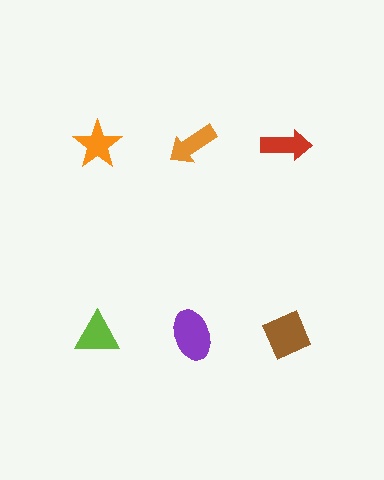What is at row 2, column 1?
A lime triangle.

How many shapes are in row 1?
3 shapes.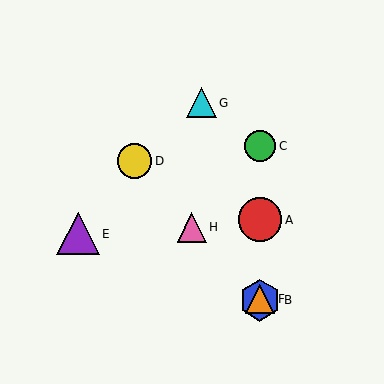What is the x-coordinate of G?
Object G is at x≈202.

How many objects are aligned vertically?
4 objects (A, B, C, F) are aligned vertically.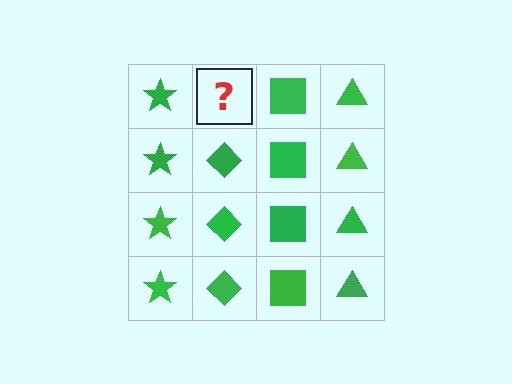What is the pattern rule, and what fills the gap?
The rule is that each column has a consistent shape. The gap should be filled with a green diamond.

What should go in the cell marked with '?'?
The missing cell should contain a green diamond.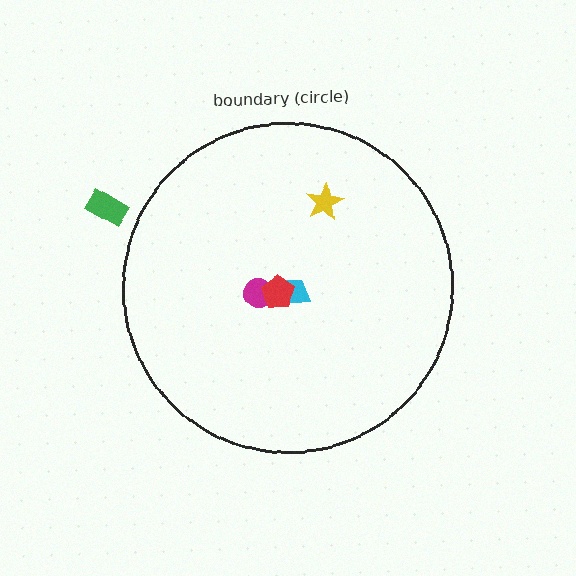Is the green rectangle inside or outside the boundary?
Outside.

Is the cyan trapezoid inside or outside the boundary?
Inside.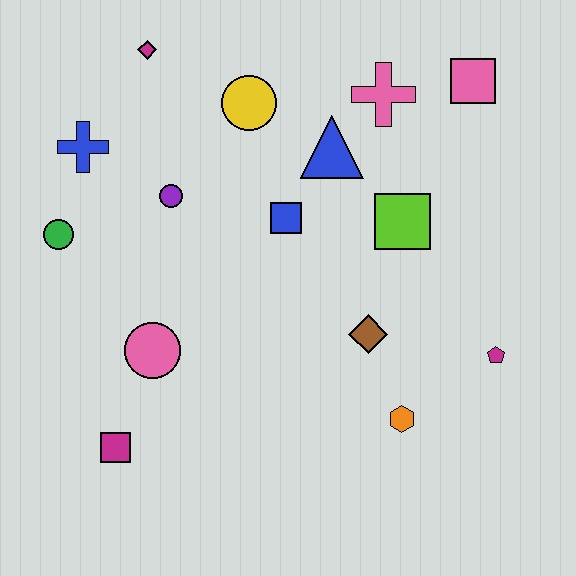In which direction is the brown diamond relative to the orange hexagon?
The brown diamond is above the orange hexagon.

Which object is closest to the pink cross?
The blue triangle is closest to the pink cross.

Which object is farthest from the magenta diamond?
The magenta pentagon is farthest from the magenta diamond.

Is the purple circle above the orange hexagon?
Yes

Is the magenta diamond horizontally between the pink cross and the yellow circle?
No